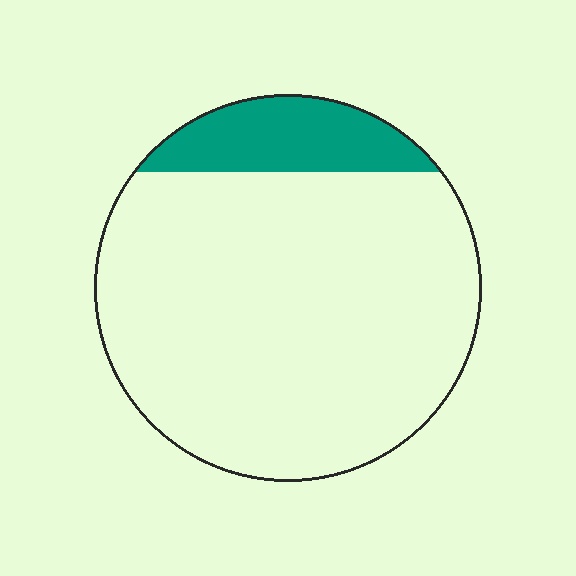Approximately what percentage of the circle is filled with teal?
Approximately 15%.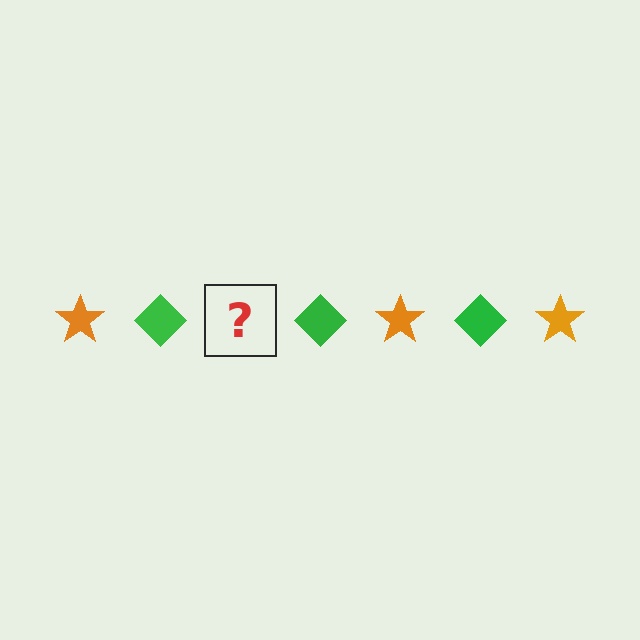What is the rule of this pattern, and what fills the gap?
The rule is that the pattern alternates between orange star and green diamond. The gap should be filled with an orange star.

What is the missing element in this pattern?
The missing element is an orange star.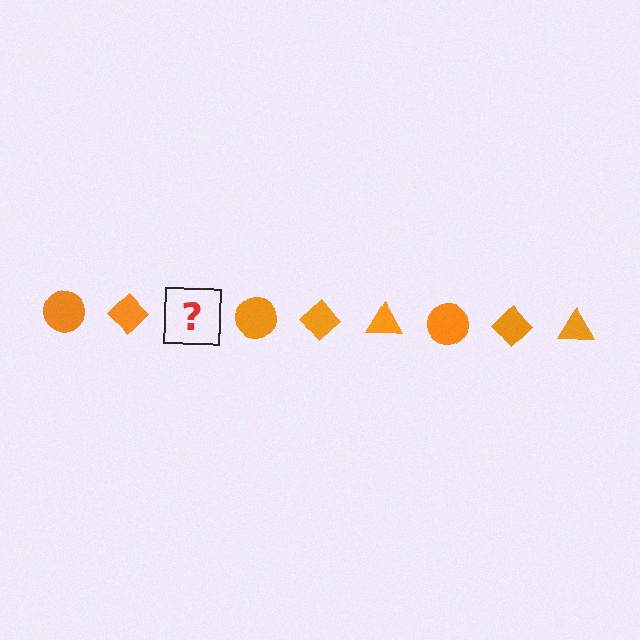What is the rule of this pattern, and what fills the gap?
The rule is that the pattern cycles through circle, diamond, triangle shapes in orange. The gap should be filled with an orange triangle.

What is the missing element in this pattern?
The missing element is an orange triangle.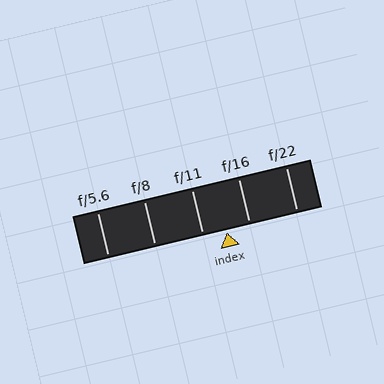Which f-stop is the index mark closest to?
The index mark is closest to f/16.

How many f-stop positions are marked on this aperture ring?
There are 5 f-stop positions marked.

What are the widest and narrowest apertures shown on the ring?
The widest aperture shown is f/5.6 and the narrowest is f/22.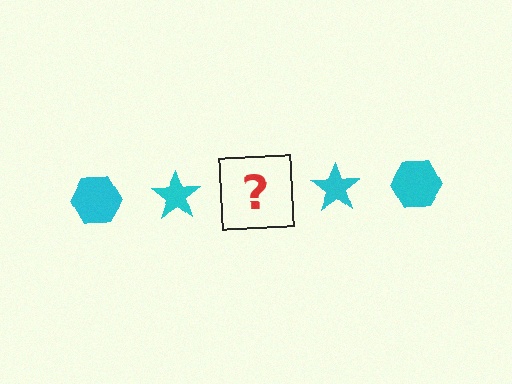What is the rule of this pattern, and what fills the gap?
The rule is that the pattern cycles through hexagon, star shapes in cyan. The gap should be filled with a cyan hexagon.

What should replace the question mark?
The question mark should be replaced with a cyan hexagon.